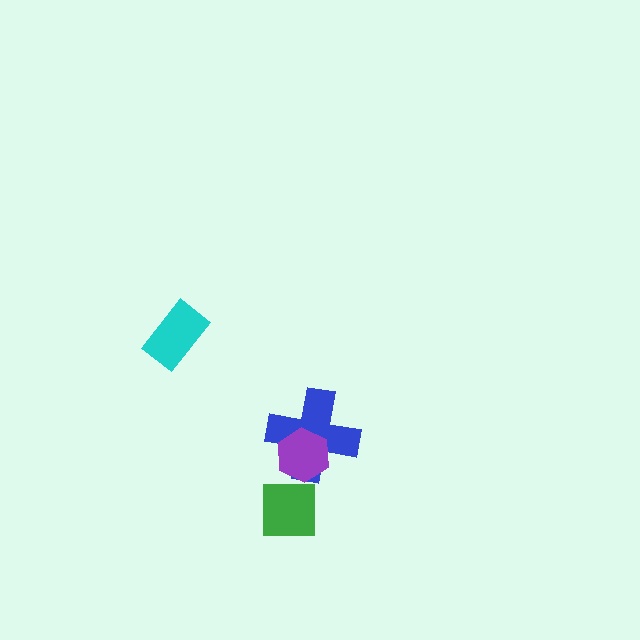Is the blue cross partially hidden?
Yes, it is partially covered by another shape.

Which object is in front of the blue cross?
The purple hexagon is in front of the blue cross.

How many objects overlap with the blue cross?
1 object overlaps with the blue cross.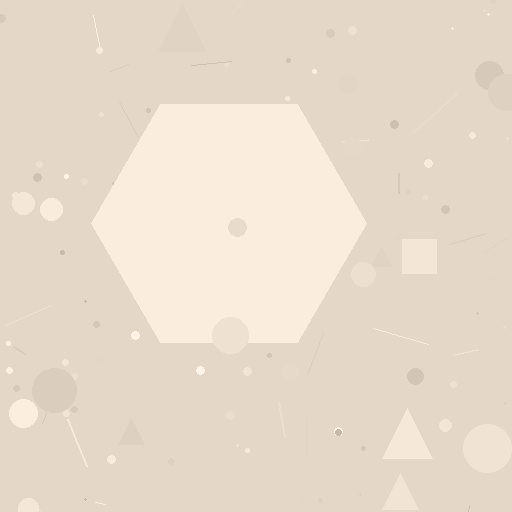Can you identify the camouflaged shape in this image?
The camouflaged shape is a hexagon.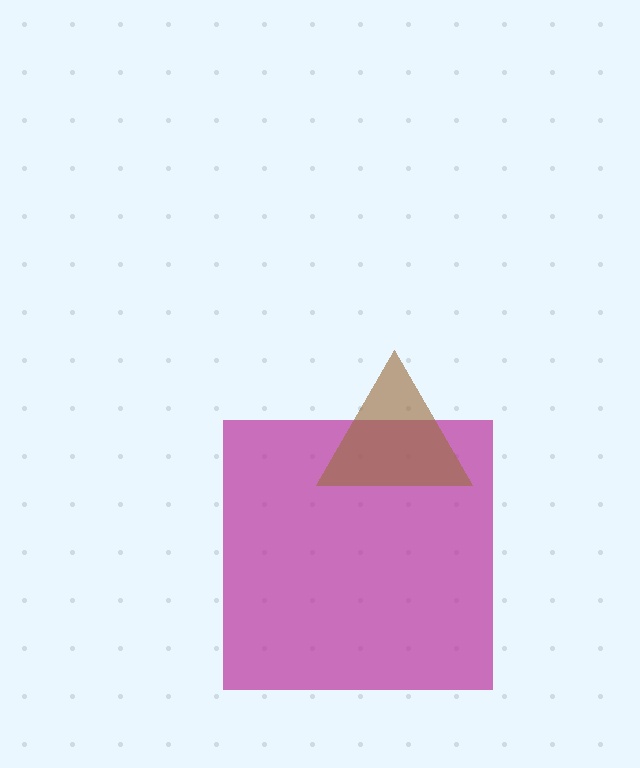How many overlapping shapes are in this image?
There are 2 overlapping shapes in the image.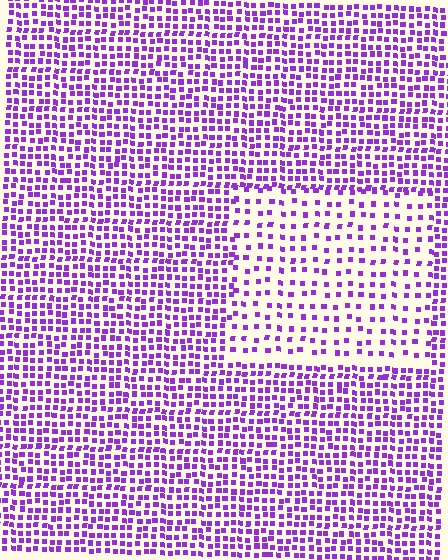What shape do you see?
I see a rectangle.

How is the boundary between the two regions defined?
The boundary is defined by a change in element density (approximately 2.1x ratio). All elements are the same color, size, and shape.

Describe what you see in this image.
The image contains small purple elements arranged at two different densities. A rectangle-shaped region is visible where the elements are less densely packed than the surrounding area.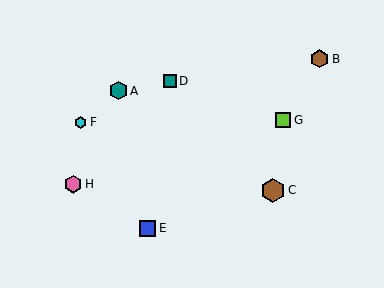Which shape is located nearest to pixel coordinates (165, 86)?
The teal square (labeled D) at (170, 81) is nearest to that location.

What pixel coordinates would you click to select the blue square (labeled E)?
Click at (148, 228) to select the blue square E.